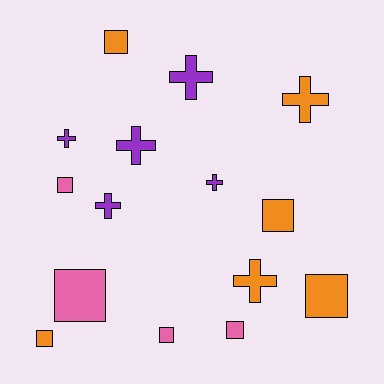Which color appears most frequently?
Orange, with 6 objects.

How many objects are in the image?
There are 15 objects.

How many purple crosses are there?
There are 5 purple crosses.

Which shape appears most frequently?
Square, with 8 objects.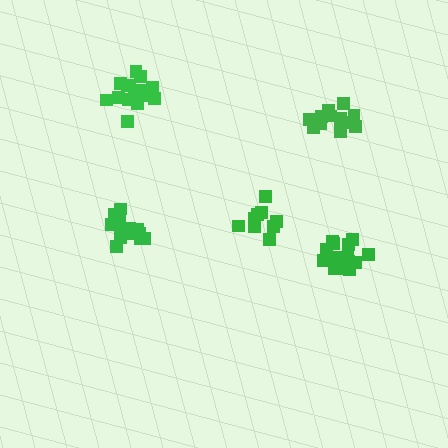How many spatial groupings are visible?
There are 5 spatial groupings.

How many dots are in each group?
Group 1: 15 dots, Group 2: 10 dots, Group 3: 13 dots, Group 4: 15 dots, Group 5: 16 dots (69 total).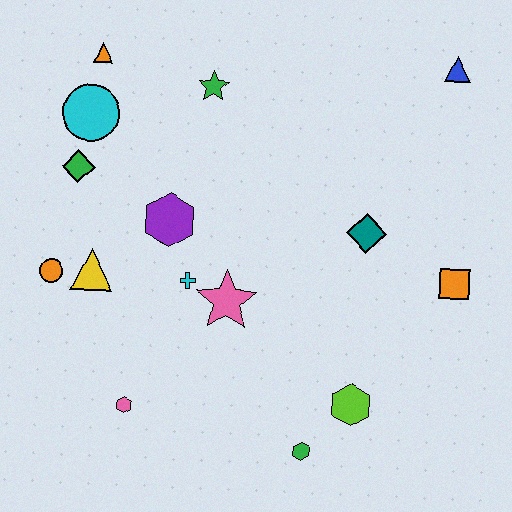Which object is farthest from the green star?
The green hexagon is farthest from the green star.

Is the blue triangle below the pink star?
No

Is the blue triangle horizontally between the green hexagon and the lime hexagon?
No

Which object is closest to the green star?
The orange triangle is closest to the green star.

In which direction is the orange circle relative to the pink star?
The orange circle is to the left of the pink star.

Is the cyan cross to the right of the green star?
No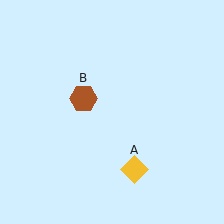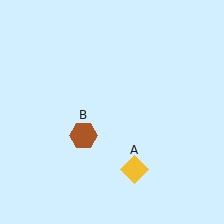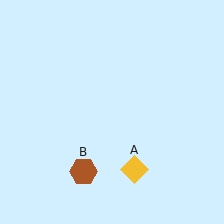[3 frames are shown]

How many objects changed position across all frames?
1 object changed position: brown hexagon (object B).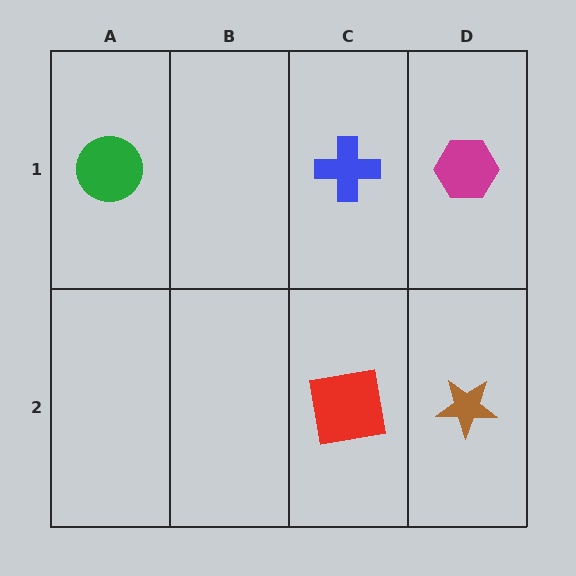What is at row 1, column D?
A magenta hexagon.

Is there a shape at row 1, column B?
No, that cell is empty.